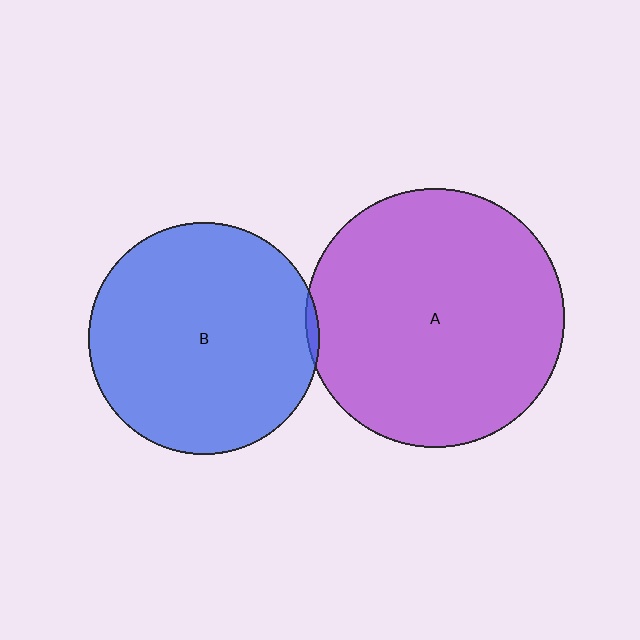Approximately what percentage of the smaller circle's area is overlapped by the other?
Approximately 5%.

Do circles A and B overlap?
Yes.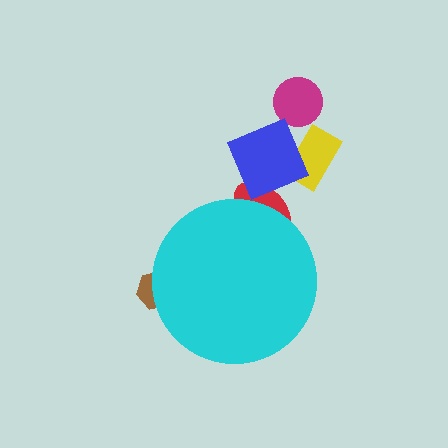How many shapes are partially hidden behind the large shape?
2 shapes are partially hidden.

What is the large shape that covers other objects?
A cyan circle.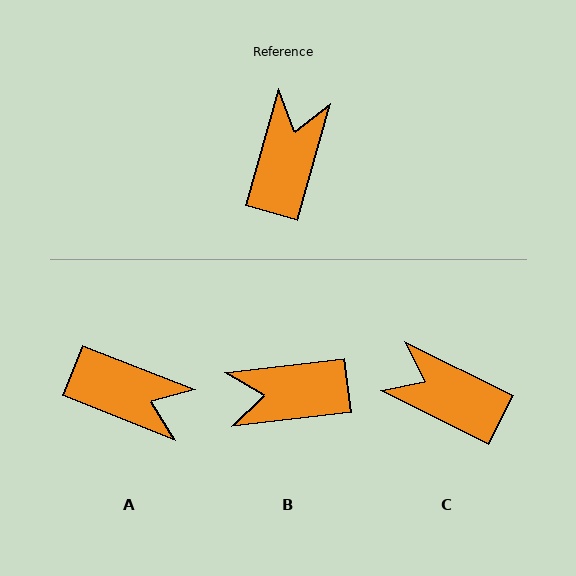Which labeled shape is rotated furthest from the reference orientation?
B, about 113 degrees away.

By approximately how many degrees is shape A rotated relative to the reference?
Approximately 96 degrees clockwise.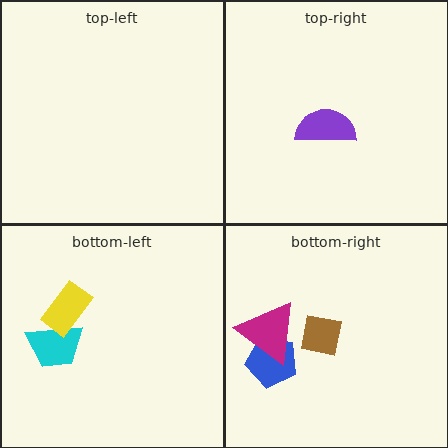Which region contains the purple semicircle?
The top-right region.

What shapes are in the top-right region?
The purple semicircle.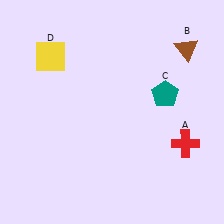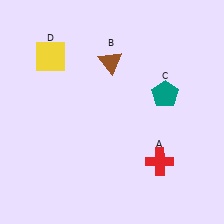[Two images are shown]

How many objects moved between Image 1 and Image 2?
2 objects moved between the two images.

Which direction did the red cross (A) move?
The red cross (A) moved left.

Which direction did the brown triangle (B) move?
The brown triangle (B) moved left.